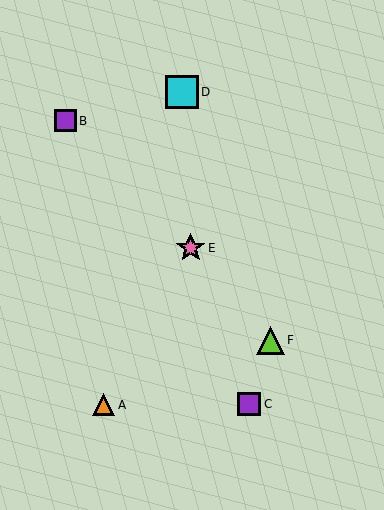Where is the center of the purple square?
The center of the purple square is at (249, 404).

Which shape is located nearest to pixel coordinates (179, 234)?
The pink star (labeled E) at (191, 248) is nearest to that location.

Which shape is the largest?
The cyan square (labeled D) is the largest.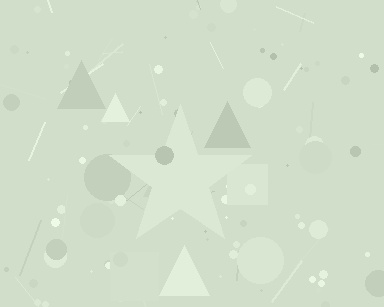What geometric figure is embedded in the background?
A star is embedded in the background.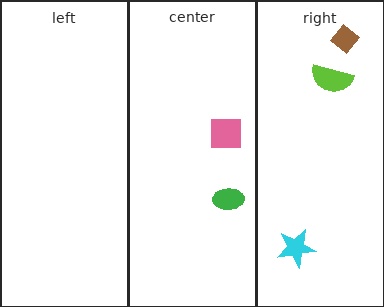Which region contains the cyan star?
The right region.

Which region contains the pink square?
The center region.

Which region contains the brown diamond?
The right region.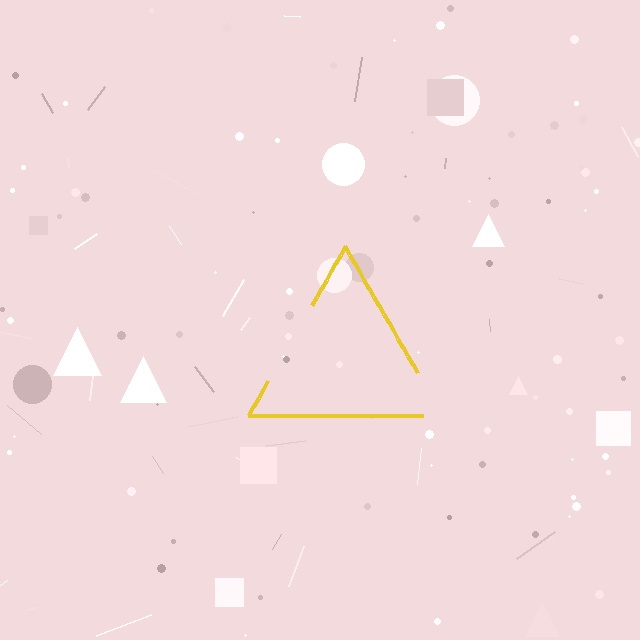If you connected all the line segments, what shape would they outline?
They would outline a triangle.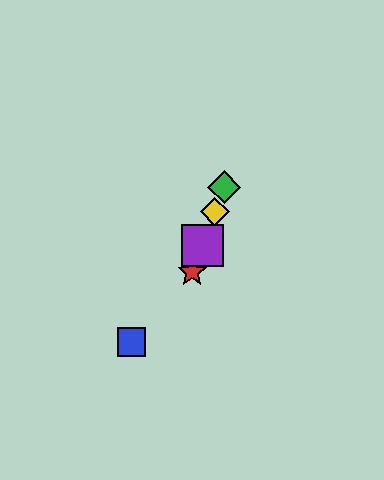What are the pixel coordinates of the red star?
The red star is at (192, 272).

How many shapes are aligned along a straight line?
4 shapes (the red star, the green diamond, the yellow diamond, the purple square) are aligned along a straight line.